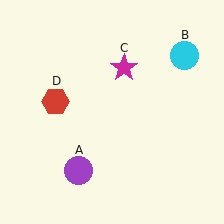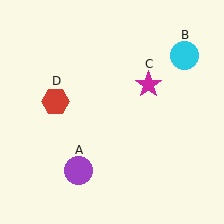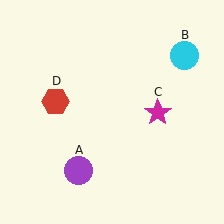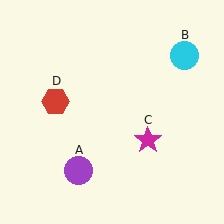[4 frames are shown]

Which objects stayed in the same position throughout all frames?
Purple circle (object A) and cyan circle (object B) and red hexagon (object D) remained stationary.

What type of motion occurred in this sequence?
The magenta star (object C) rotated clockwise around the center of the scene.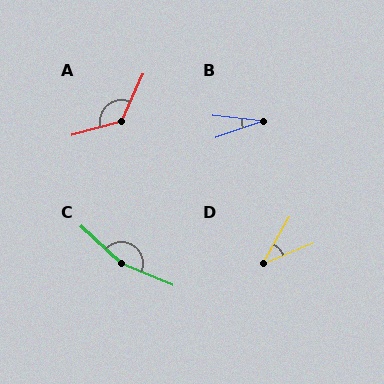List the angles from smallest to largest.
B (25°), D (37°), A (129°), C (159°).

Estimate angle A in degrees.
Approximately 129 degrees.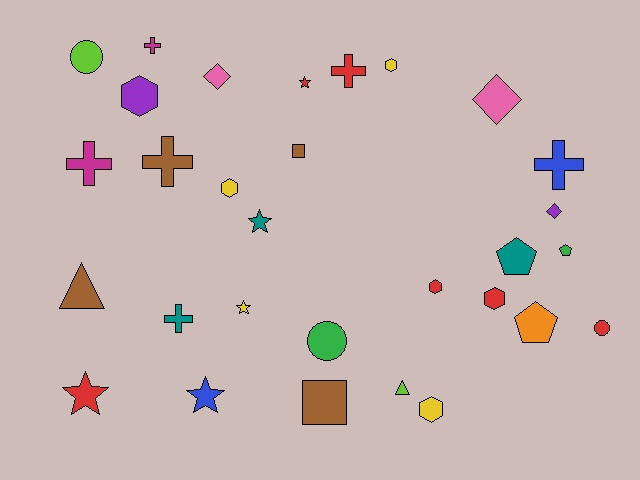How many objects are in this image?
There are 30 objects.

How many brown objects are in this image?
There are 4 brown objects.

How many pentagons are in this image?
There are 3 pentagons.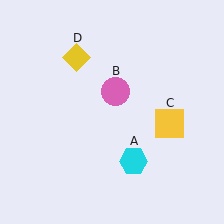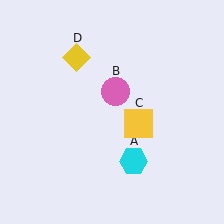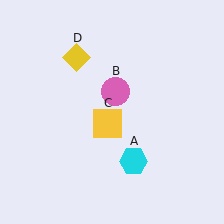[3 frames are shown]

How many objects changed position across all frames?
1 object changed position: yellow square (object C).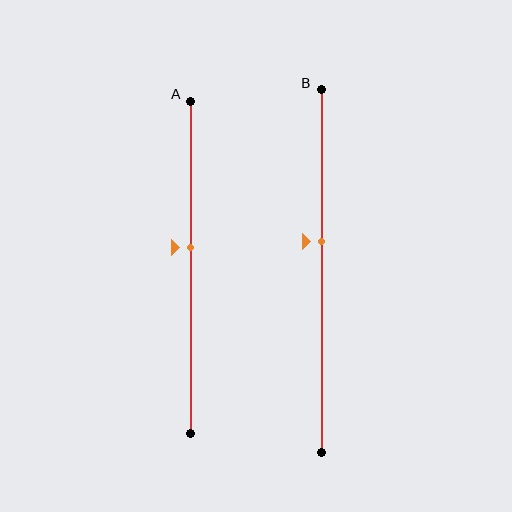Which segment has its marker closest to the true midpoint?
Segment A has its marker closest to the true midpoint.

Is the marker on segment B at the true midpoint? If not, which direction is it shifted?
No, the marker on segment B is shifted upward by about 8% of the segment length.